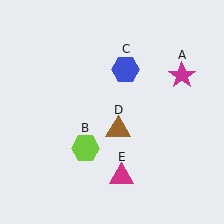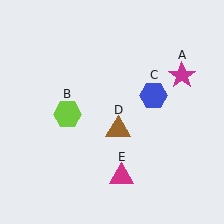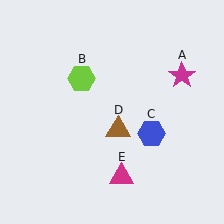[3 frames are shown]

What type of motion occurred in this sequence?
The lime hexagon (object B), blue hexagon (object C) rotated clockwise around the center of the scene.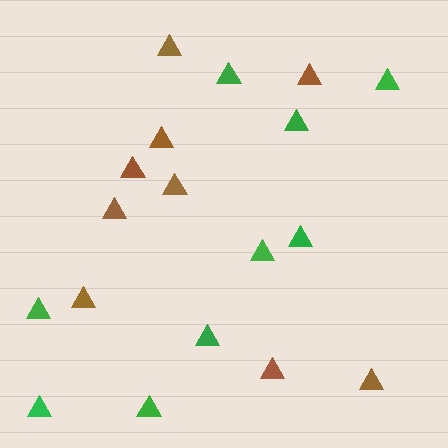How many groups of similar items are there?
There are 2 groups: one group of green triangles (9) and one group of brown triangles (9).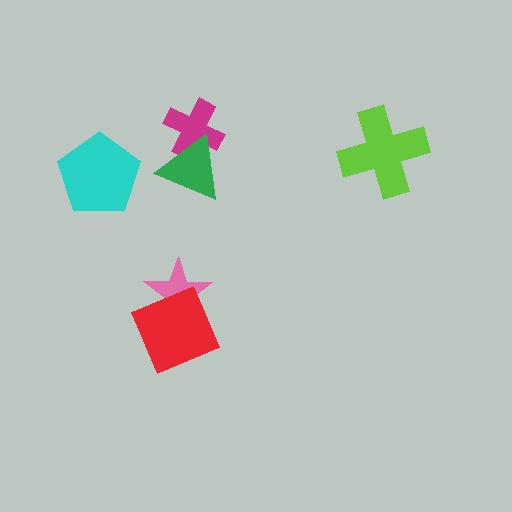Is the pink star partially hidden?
Yes, it is partially covered by another shape.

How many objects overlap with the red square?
1 object overlaps with the red square.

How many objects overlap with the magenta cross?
1 object overlaps with the magenta cross.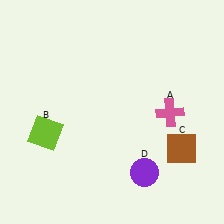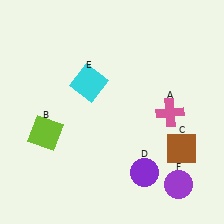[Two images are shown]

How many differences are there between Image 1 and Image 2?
There are 2 differences between the two images.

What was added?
A cyan square (E), a purple circle (F) were added in Image 2.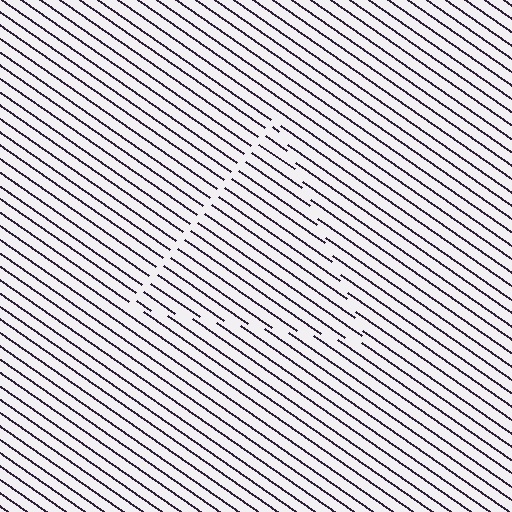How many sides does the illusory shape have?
3 sides — the line-ends trace a triangle.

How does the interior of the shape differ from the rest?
The interior of the shape contains the same grating, shifted by half a period — the contour is defined by the phase discontinuity where line-ends from the inner and outer gratings abut.